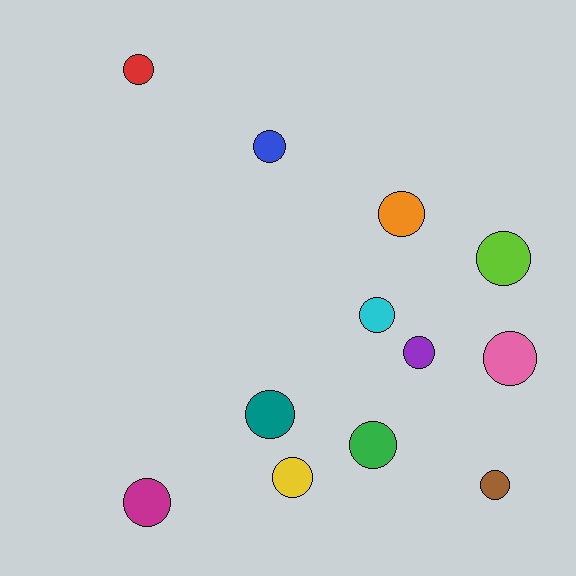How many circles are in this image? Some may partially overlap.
There are 12 circles.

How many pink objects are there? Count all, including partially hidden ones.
There is 1 pink object.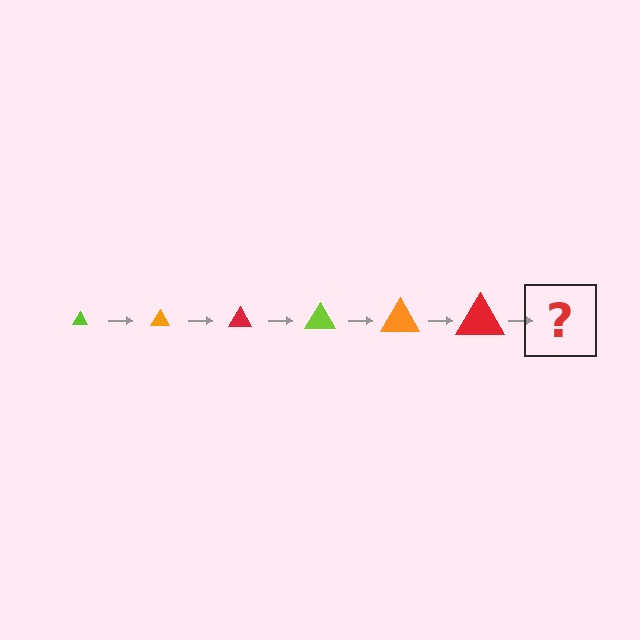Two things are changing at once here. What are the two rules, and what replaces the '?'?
The two rules are that the triangle grows larger each step and the color cycles through lime, orange, and red. The '?' should be a lime triangle, larger than the previous one.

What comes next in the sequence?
The next element should be a lime triangle, larger than the previous one.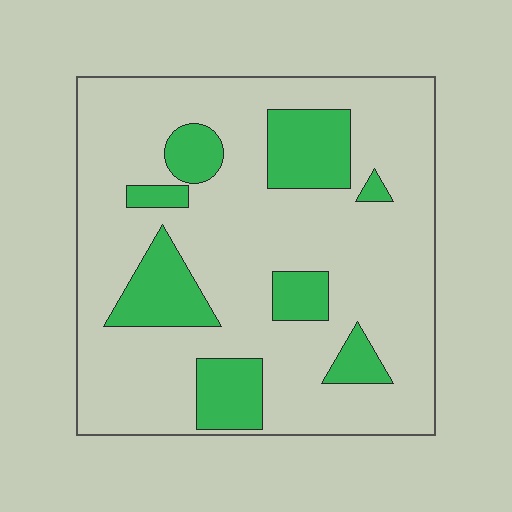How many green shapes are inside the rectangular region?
8.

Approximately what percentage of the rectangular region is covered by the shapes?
Approximately 20%.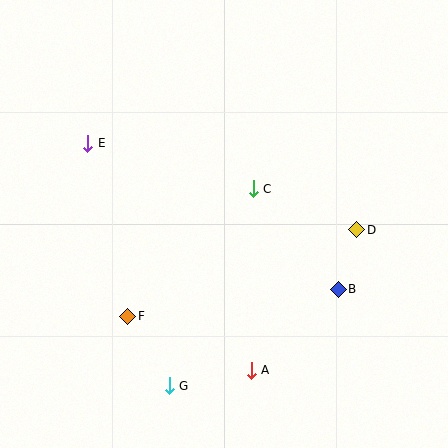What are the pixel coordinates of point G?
Point G is at (169, 386).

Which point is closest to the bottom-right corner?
Point B is closest to the bottom-right corner.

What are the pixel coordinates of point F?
Point F is at (128, 316).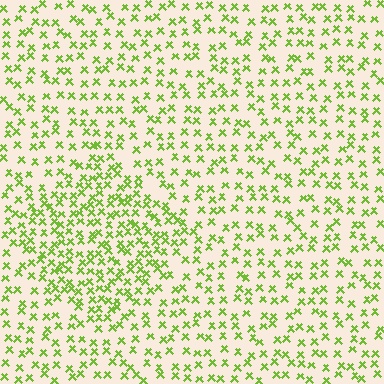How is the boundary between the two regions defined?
The boundary is defined by a change in element density (approximately 1.8x ratio). All elements are the same color, size, and shape.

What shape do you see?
I see a diamond.